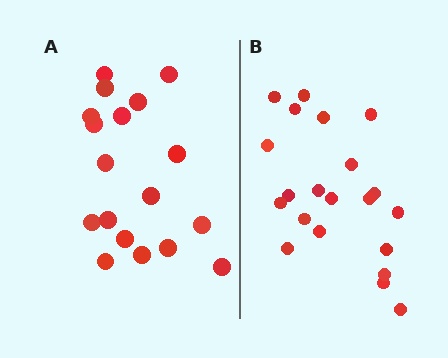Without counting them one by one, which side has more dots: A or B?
Region B (the right region) has more dots.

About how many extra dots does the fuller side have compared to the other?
Region B has just a few more — roughly 2 or 3 more dots than region A.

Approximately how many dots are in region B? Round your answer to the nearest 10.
About 20 dots. (The exact count is 21, which rounds to 20.)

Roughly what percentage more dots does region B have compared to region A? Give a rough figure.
About 15% more.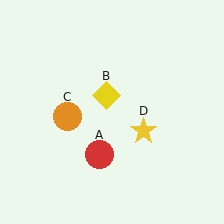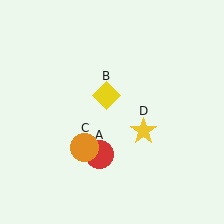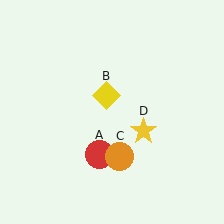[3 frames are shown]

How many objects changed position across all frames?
1 object changed position: orange circle (object C).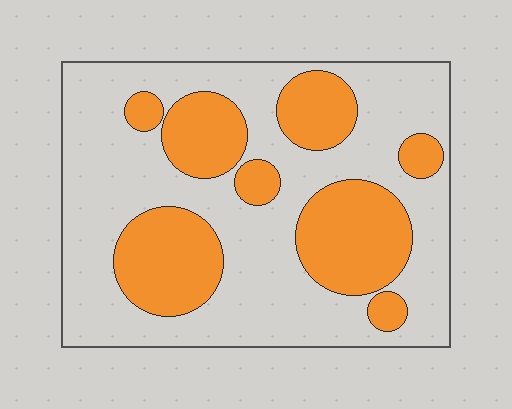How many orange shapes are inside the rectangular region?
8.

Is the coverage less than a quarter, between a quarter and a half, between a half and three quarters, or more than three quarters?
Between a quarter and a half.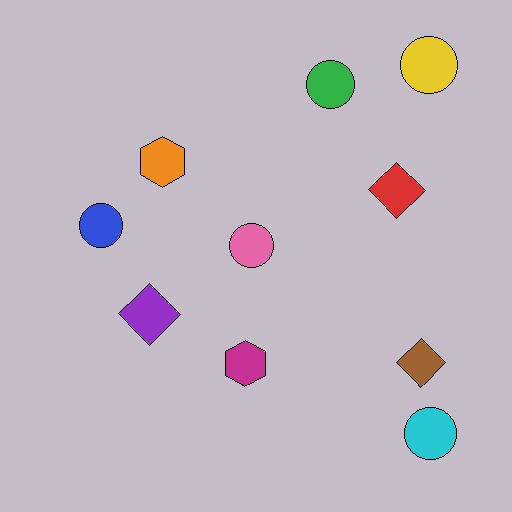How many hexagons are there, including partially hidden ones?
There are 2 hexagons.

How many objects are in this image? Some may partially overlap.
There are 10 objects.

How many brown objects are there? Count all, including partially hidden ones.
There is 1 brown object.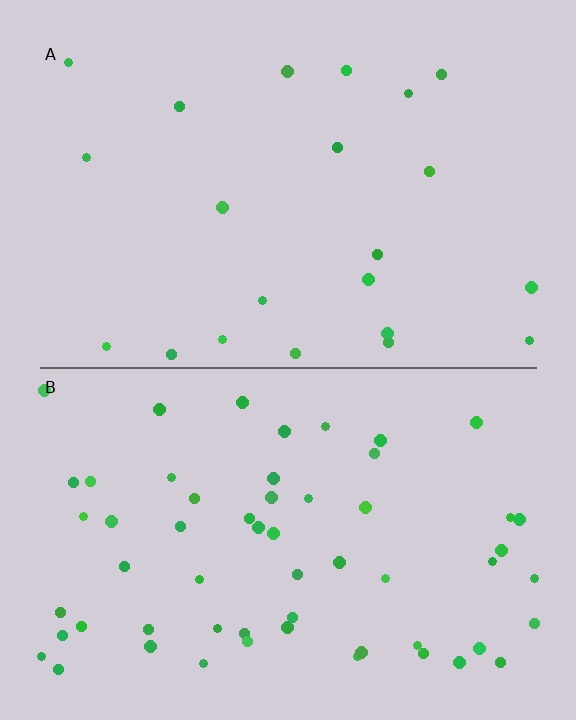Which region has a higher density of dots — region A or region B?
B (the bottom).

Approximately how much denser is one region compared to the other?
Approximately 2.6× — region B over region A.